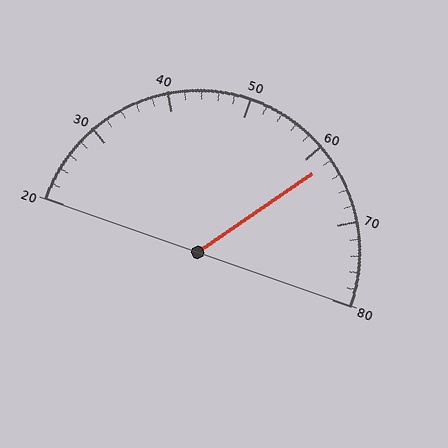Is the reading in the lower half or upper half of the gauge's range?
The reading is in the upper half of the range (20 to 80).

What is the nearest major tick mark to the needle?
The nearest major tick mark is 60.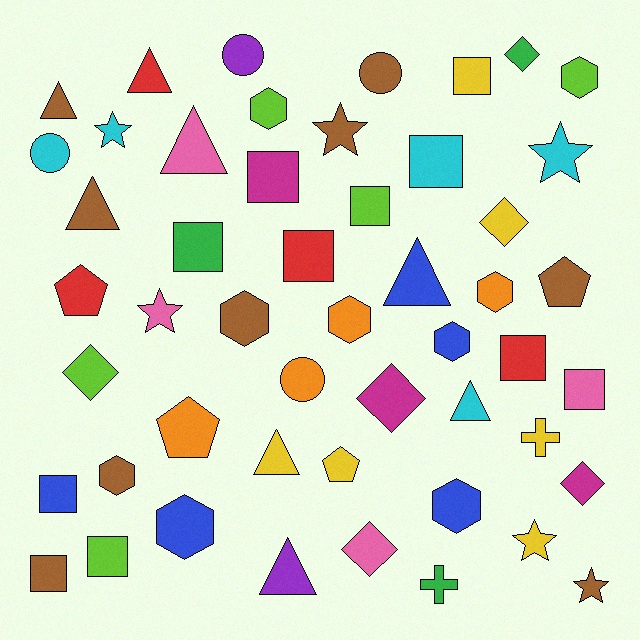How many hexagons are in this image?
There are 9 hexagons.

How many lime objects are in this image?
There are 5 lime objects.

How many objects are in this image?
There are 50 objects.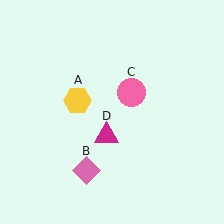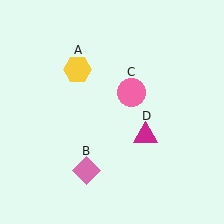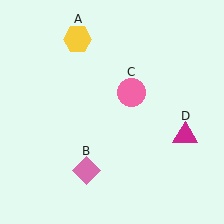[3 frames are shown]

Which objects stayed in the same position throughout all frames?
Pink diamond (object B) and pink circle (object C) remained stationary.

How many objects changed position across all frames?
2 objects changed position: yellow hexagon (object A), magenta triangle (object D).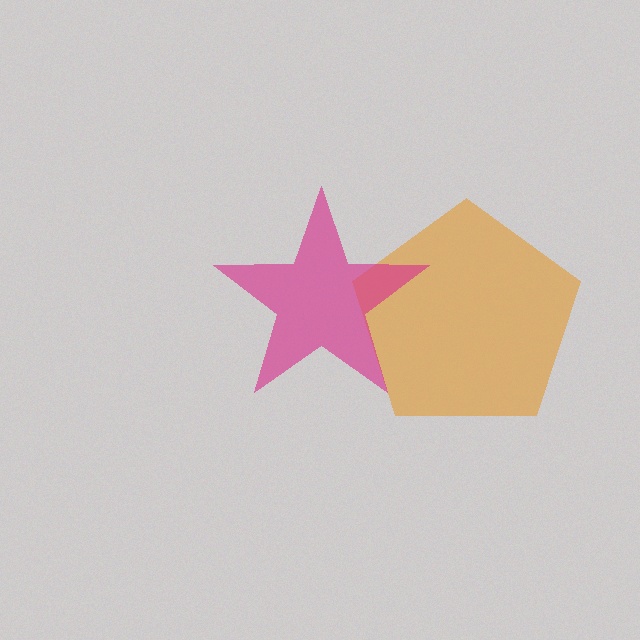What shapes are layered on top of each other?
The layered shapes are: an orange pentagon, a magenta star.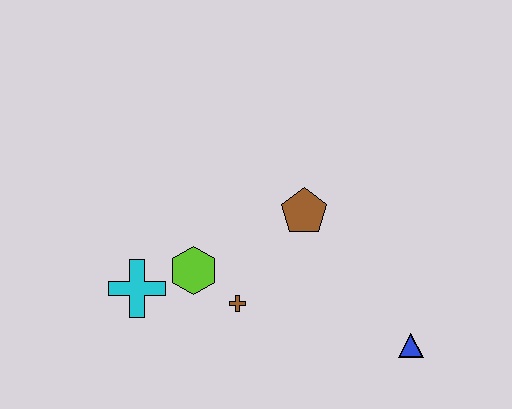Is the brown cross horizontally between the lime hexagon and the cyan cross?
No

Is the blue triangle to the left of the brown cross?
No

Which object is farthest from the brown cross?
The blue triangle is farthest from the brown cross.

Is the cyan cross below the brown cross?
No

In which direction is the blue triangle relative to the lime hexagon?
The blue triangle is to the right of the lime hexagon.